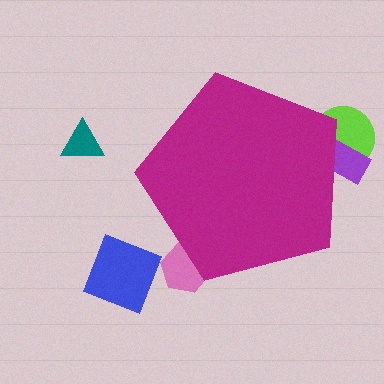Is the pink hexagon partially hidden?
Yes, the pink hexagon is partially hidden behind the magenta pentagon.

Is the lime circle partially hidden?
Yes, the lime circle is partially hidden behind the magenta pentagon.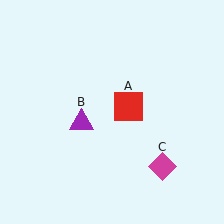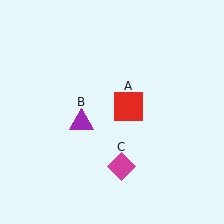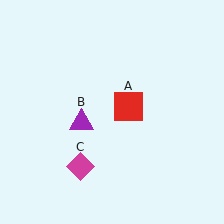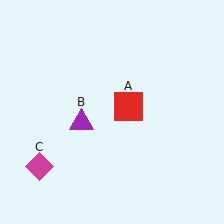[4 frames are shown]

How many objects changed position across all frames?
1 object changed position: magenta diamond (object C).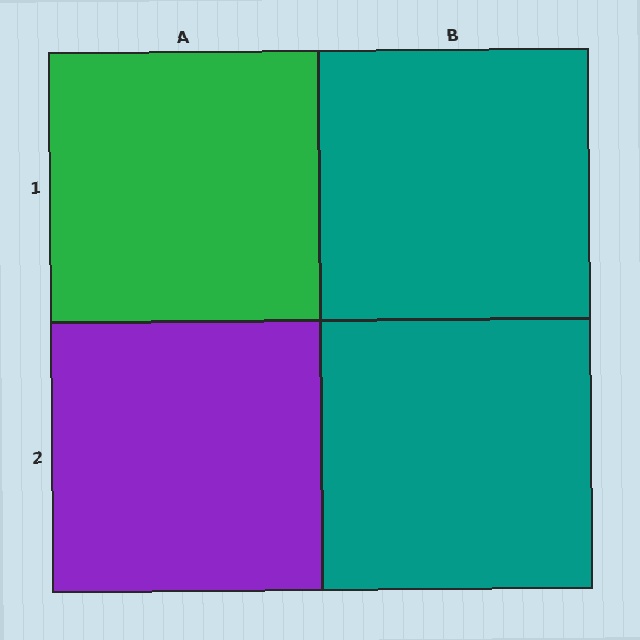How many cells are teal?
2 cells are teal.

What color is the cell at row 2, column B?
Teal.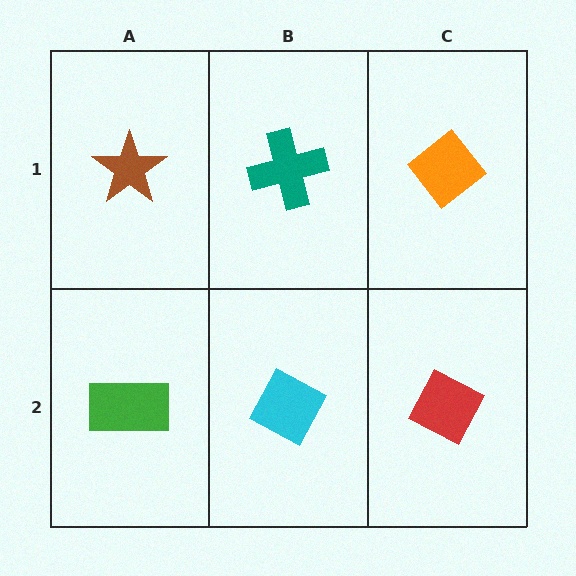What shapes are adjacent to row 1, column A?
A green rectangle (row 2, column A), a teal cross (row 1, column B).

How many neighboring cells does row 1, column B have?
3.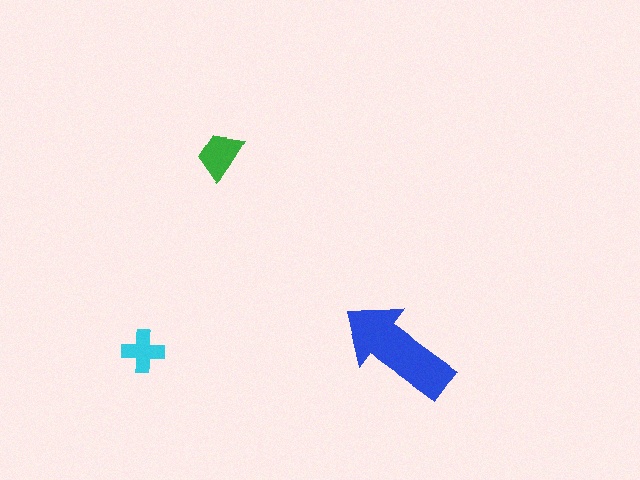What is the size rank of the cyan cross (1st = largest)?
3rd.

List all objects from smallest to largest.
The cyan cross, the green trapezoid, the blue arrow.